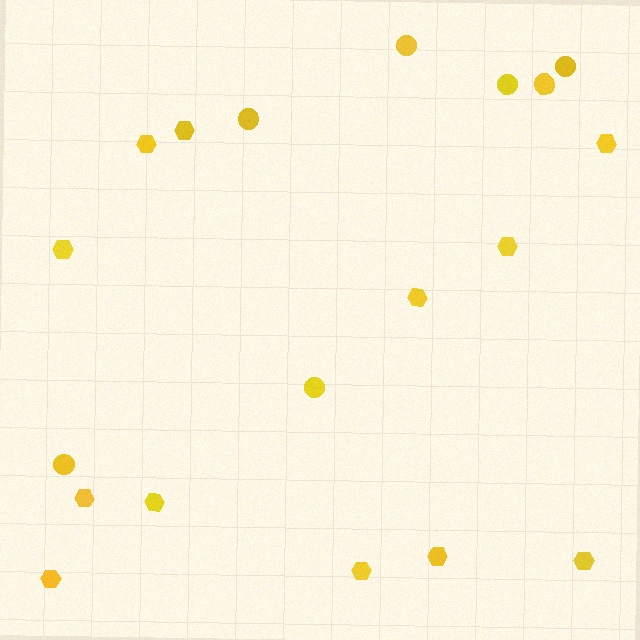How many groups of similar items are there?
There are 2 groups: one group of circles (7) and one group of hexagons (12).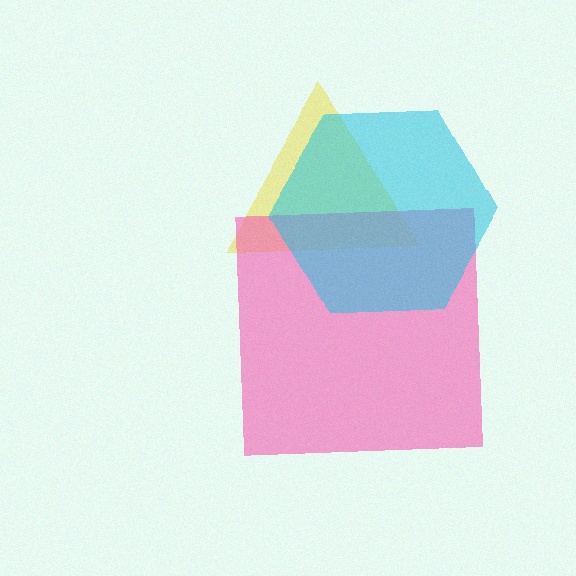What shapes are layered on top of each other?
The layered shapes are: a yellow triangle, a pink square, a cyan hexagon.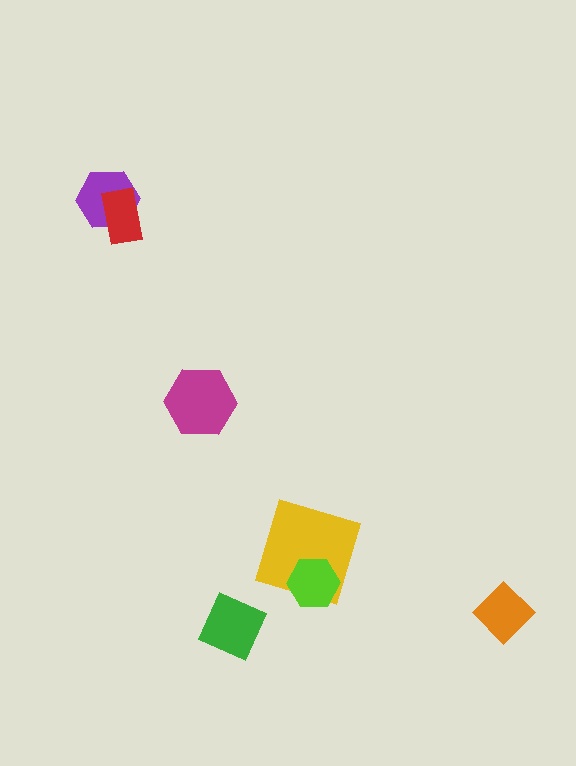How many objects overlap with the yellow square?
1 object overlaps with the yellow square.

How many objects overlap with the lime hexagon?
1 object overlaps with the lime hexagon.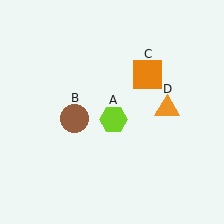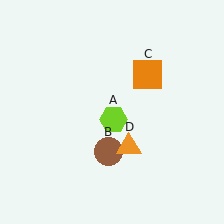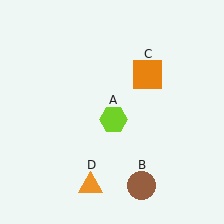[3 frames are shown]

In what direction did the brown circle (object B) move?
The brown circle (object B) moved down and to the right.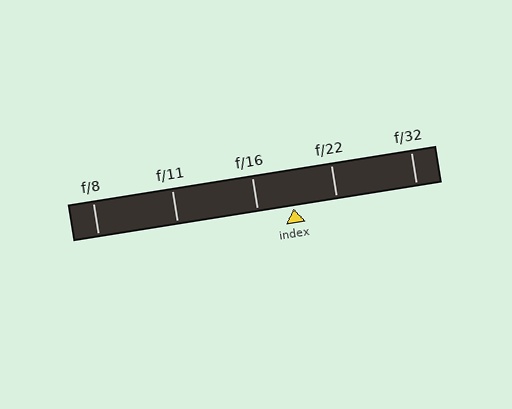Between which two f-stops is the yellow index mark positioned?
The index mark is between f/16 and f/22.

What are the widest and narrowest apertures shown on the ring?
The widest aperture shown is f/8 and the narrowest is f/32.